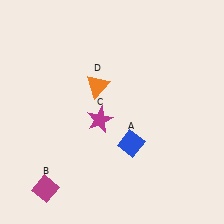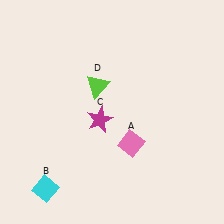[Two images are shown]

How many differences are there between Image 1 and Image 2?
There are 3 differences between the two images.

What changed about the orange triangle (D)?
In Image 1, D is orange. In Image 2, it changed to lime.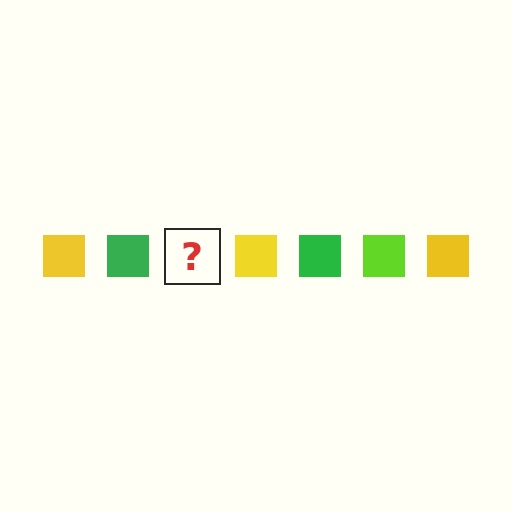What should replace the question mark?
The question mark should be replaced with a lime square.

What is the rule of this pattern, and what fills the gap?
The rule is that the pattern cycles through yellow, green, lime squares. The gap should be filled with a lime square.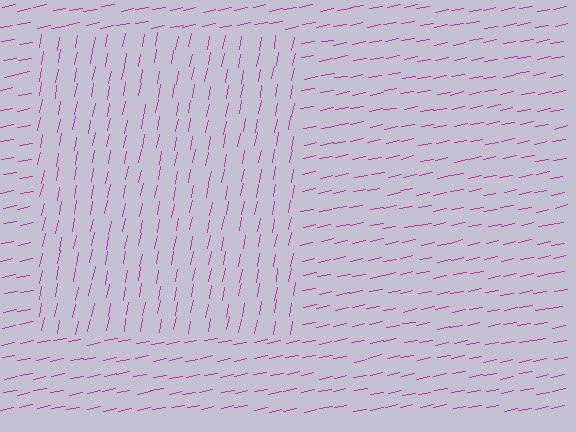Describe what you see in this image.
The image is filled with small magenta line segments. A rectangle region in the image has lines oriented differently from the surrounding lines, creating a visible texture boundary.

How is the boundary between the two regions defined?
The boundary is defined purely by a change in line orientation (approximately 68 degrees difference). All lines are the same color and thickness.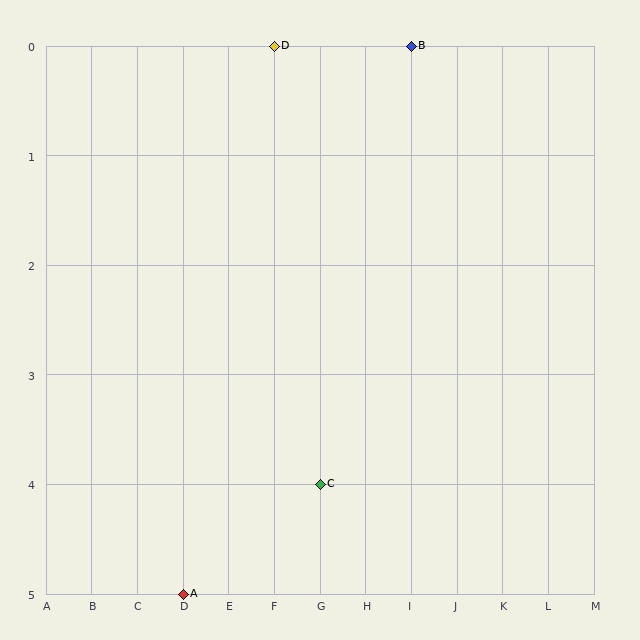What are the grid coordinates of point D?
Point D is at grid coordinates (F, 0).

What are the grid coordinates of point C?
Point C is at grid coordinates (G, 4).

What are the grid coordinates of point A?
Point A is at grid coordinates (D, 5).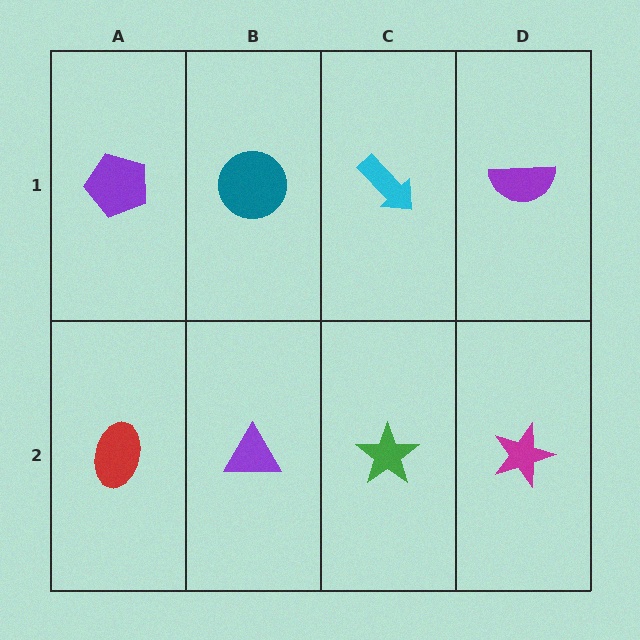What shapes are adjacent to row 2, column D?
A purple semicircle (row 1, column D), a green star (row 2, column C).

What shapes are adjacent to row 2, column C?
A cyan arrow (row 1, column C), a purple triangle (row 2, column B), a magenta star (row 2, column D).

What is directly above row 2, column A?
A purple pentagon.